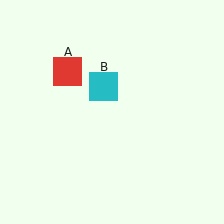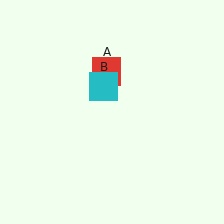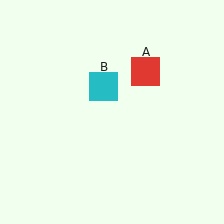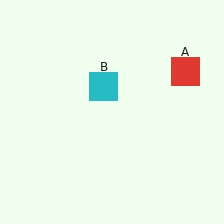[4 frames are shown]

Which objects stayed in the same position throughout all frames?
Cyan square (object B) remained stationary.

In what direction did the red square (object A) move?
The red square (object A) moved right.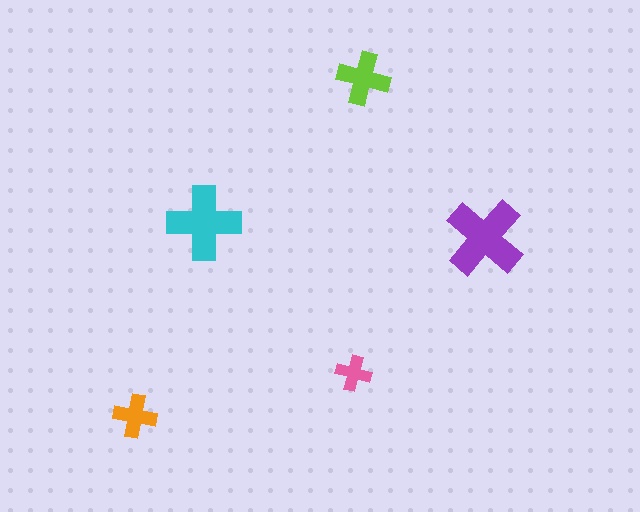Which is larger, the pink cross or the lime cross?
The lime one.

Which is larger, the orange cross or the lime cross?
The lime one.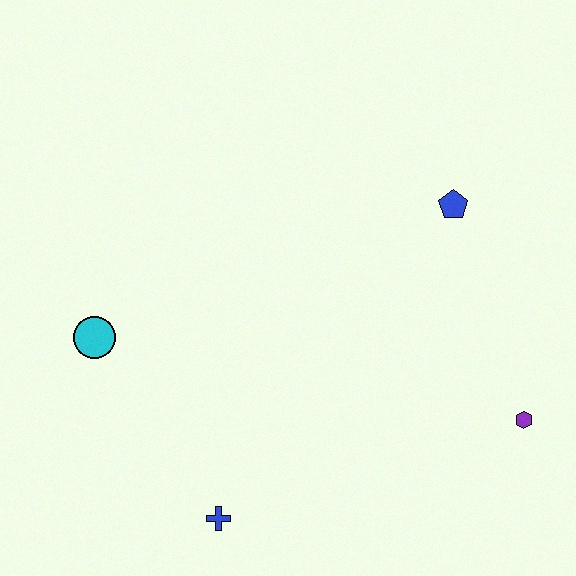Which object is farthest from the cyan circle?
The purple hexagon is farthest from the cyan circle.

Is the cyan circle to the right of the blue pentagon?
No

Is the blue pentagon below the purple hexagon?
No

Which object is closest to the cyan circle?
The blue cross is closest to the cyan circle.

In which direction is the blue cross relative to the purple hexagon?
The blue cross is to the left of the purple hexagon.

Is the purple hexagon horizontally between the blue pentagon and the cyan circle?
No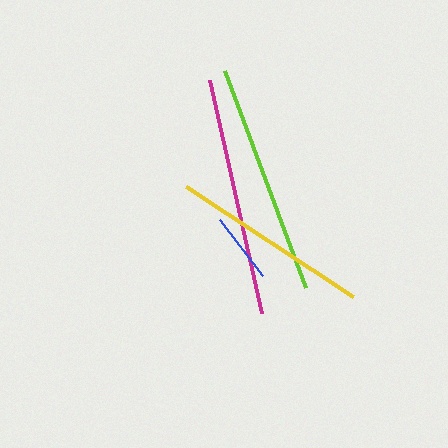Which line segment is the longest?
The magenta line is the longest at approximately 239 pixels.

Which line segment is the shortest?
The blue line is the shortest at approximately 71 pixels.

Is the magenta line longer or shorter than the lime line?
The magenta line is longer than the lime line.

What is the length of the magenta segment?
The magenta segment is approximately 239 pixels long.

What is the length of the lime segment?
The lime segment is approximately 232 pixels long.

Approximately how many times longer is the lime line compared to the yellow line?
The lime line is approximately 1.2 times the length of the yellow line.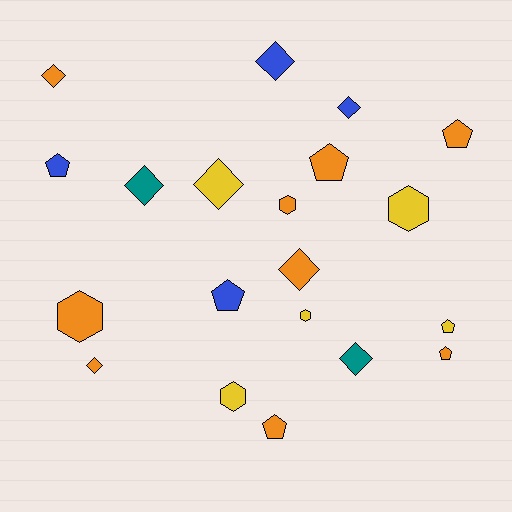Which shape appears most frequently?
Diamond, with 8 objects.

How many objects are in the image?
There are 20 objects.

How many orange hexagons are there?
There are 2 orange hexagons.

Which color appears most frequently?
Orange, with 9 objects.